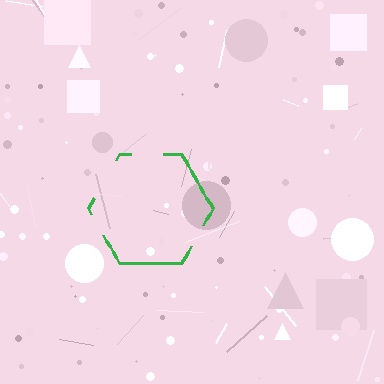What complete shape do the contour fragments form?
The contour fragments form a hexagon.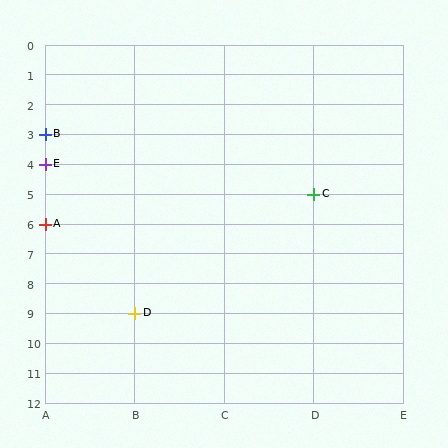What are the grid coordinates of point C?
Point C is at grid coordinates (D, 5).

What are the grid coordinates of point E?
Point E is at grid coordinates (A, 4).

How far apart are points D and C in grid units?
Points D and C are 2 columns and 4 rows apart (about 4.5 grid units diagonally).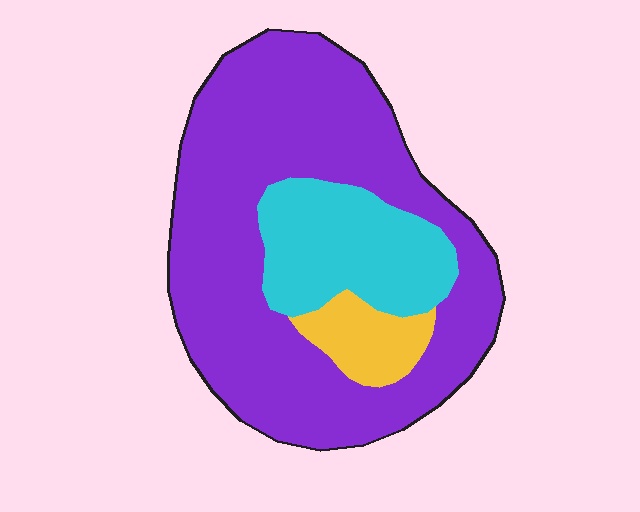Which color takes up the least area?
Yellow, at roughly 10%.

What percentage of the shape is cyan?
Cyan covers roughly 20% of the shape.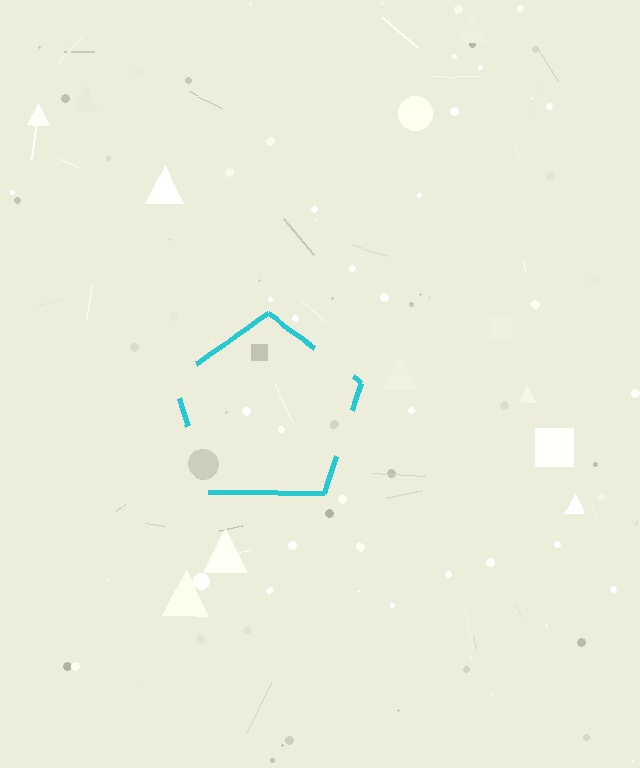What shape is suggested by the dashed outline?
The dashed outline suggests a pentagon.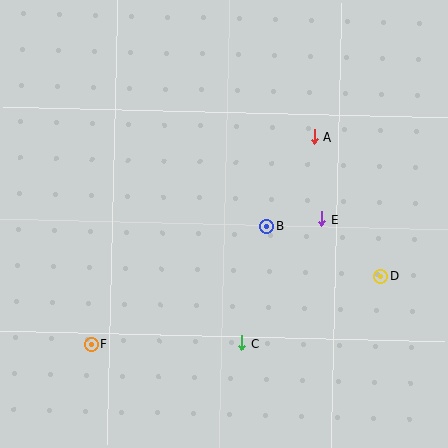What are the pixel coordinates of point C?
Point C is at (242, 343).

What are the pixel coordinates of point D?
Point D is at (381, 276).